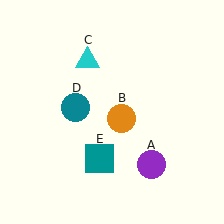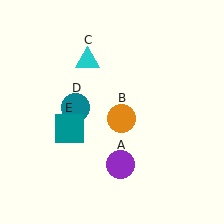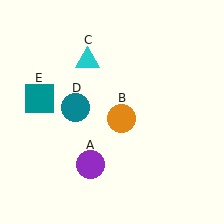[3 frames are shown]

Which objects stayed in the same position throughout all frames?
Orange circle (object B) and cyan triangle (object C) and teal circle (object D) remained stationary.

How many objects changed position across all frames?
2 objects changed position: purple circle (object A), teal square (object E).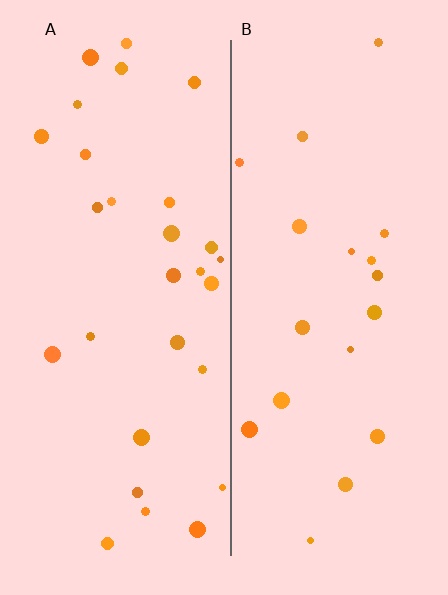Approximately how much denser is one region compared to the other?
Approximately 1.5× — region A over region B.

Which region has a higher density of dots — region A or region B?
A (the left).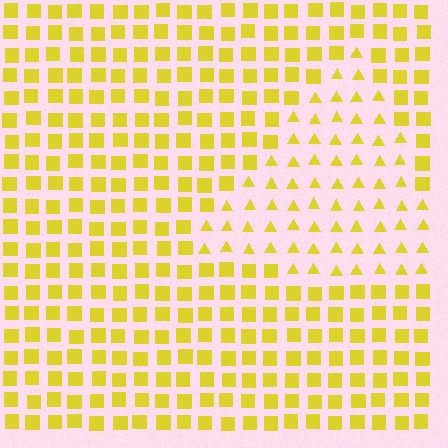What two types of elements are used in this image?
The image uses triangles inside the triangle region and squares outside it.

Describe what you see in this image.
The image is filled with small yellow elements arranged in a uniform grid. A triangle-shaped region contains triangles, while the surrounding area contains squares. The boundary is defined purely by the change in element shape.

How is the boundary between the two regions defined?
The boundary is defined by a change in element shape: triangles inside vs. squares outside. All elements share the same color and spacing.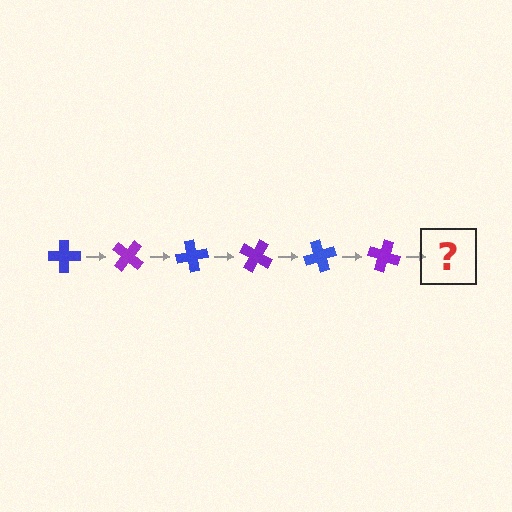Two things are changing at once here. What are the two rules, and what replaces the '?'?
The two rules are that it rotates 40 degrees each step and the color cycles through blue and purple. The '?' should be a blue cross, rotated 240 degrees from the start.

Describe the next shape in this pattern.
It should be a blue cross, rotated 240 degrees from the start.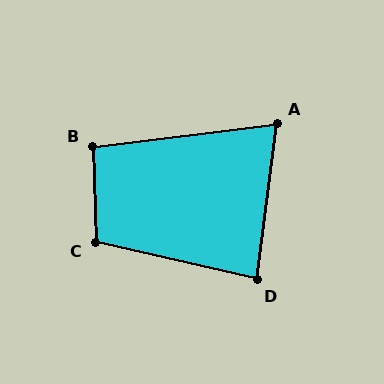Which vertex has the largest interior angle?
C, at approximately 104 degrees.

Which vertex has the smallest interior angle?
A, at approximately 76 degrees.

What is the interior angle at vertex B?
Approximately 96 degrees (obtuse).